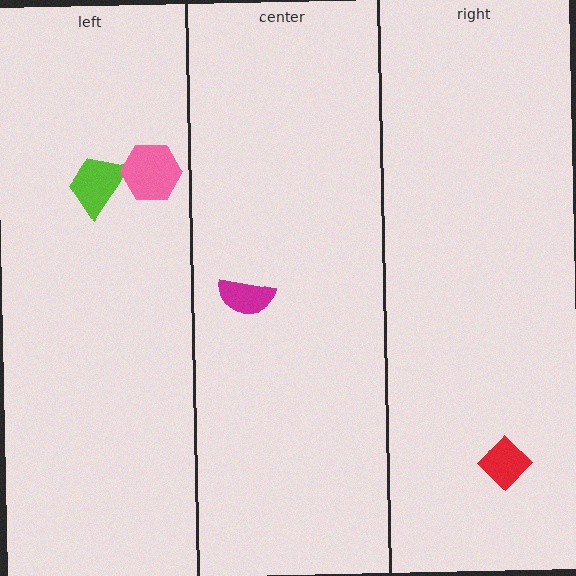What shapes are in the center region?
The magenta semicircle.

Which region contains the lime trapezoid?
The left region.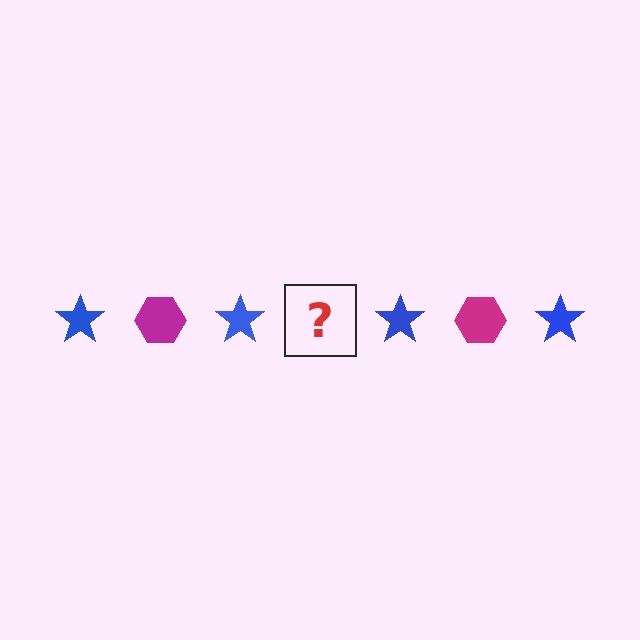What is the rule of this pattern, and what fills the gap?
The rule is that the pattern alternates between blue star and magenta hexagon. The gap should be filled with a magenta hexagon.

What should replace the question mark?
The question mark should be replaced with a magenta hexagon.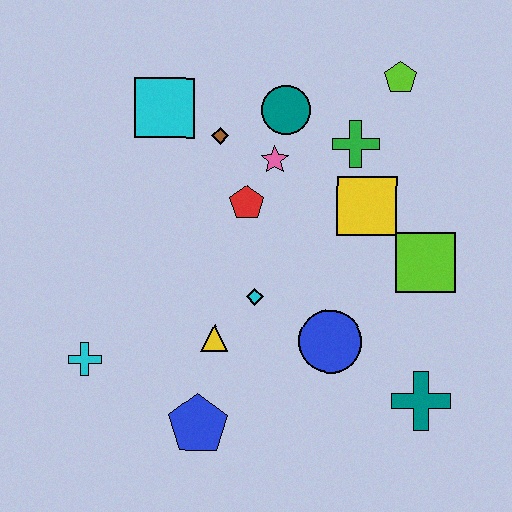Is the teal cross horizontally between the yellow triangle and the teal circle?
No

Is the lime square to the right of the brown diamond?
Yes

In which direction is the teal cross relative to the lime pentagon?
The teal cross is below the lime pentagon.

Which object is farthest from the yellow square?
The cyan cross is farthest from the yellow square.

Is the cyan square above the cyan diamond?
Yes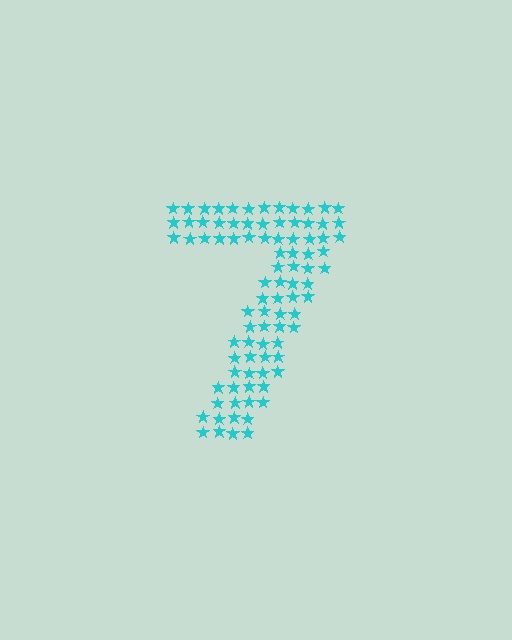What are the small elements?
The small elements are stars.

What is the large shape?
The large shape is the digit 7.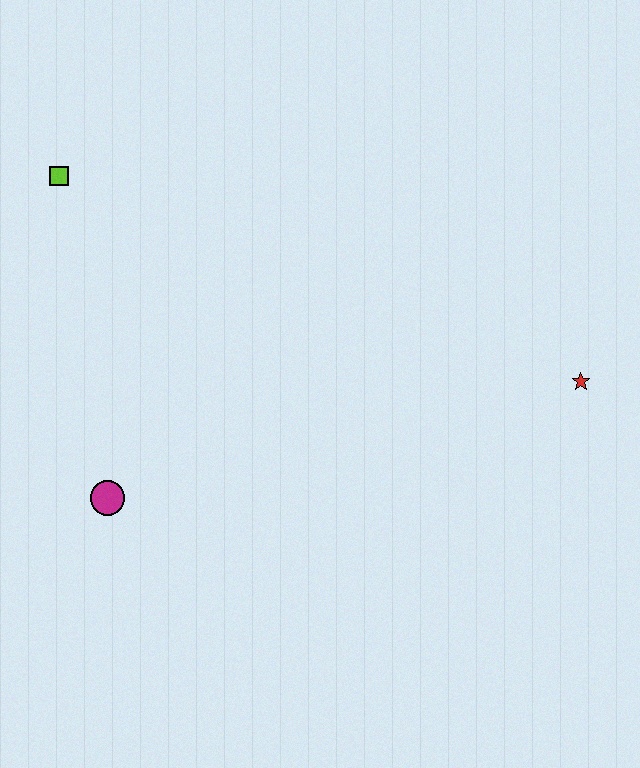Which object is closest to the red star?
The magenta circle is closest to the red star.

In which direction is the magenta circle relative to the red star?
The magenta circle is to the left of the red star.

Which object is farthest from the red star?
The lime square is farthest from the red star.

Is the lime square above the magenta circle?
Yes